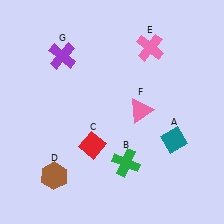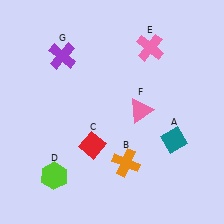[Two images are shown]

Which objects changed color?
B changed from green to orange. D changed from brown to lime.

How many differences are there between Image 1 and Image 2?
There are 2 differences between the two images.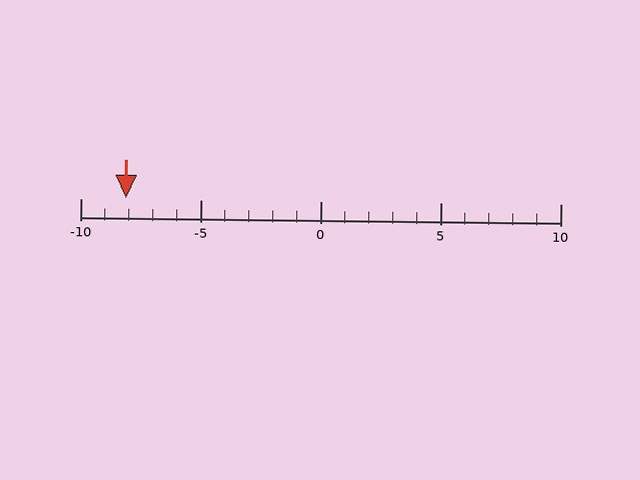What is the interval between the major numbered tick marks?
The major tick marks are spaced 5 units apart.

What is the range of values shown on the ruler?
The ruler shows values from -10 to 10.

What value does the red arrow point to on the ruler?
The red arrow points to approximately -8.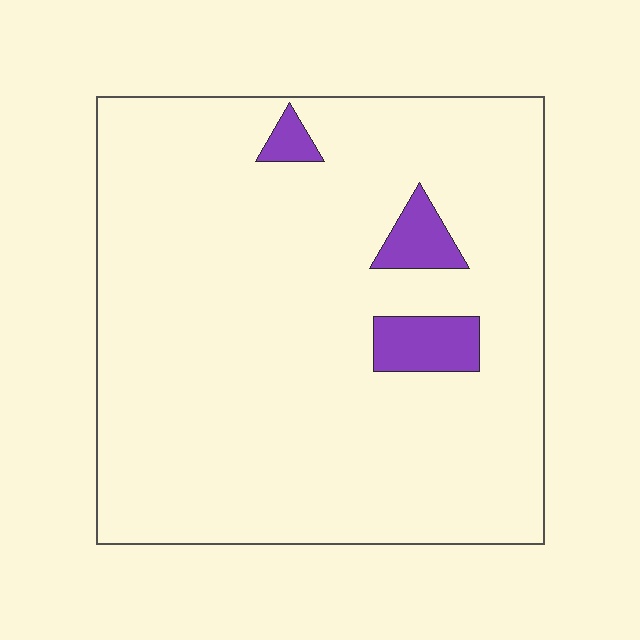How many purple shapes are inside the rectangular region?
3.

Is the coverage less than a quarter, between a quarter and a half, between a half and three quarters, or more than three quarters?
Less than a quarter.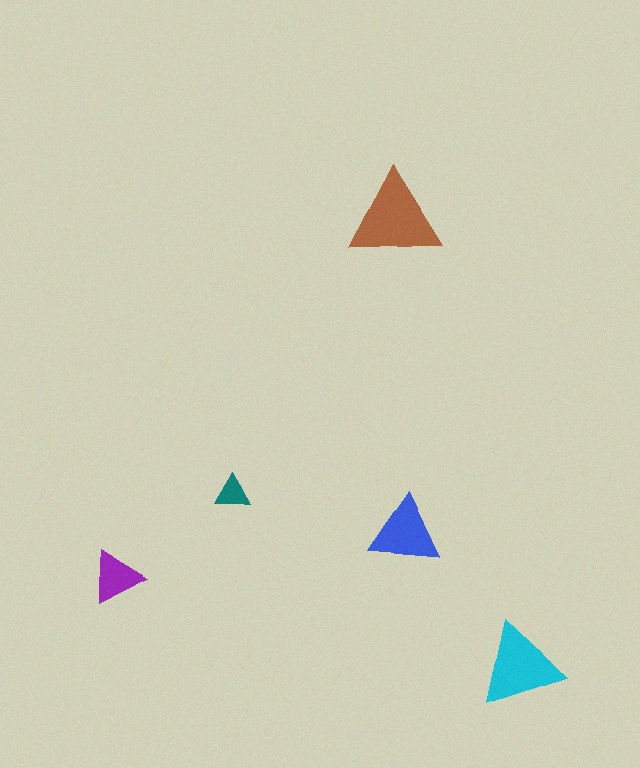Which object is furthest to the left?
The purple triangle is leftmost.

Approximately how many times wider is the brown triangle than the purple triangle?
About 1.5 times wider.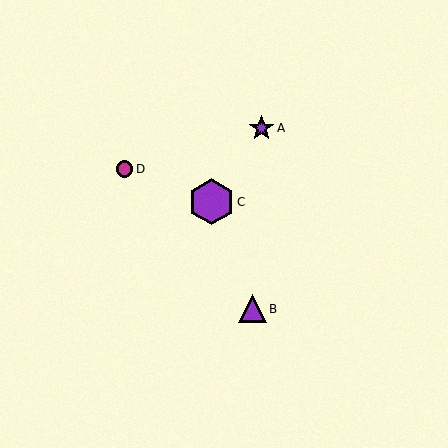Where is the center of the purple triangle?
The center of the purple triangle is at (252, 309).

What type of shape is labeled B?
Shape B is a purple triangle.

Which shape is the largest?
The purple hexagon (labeled C) is the largest.